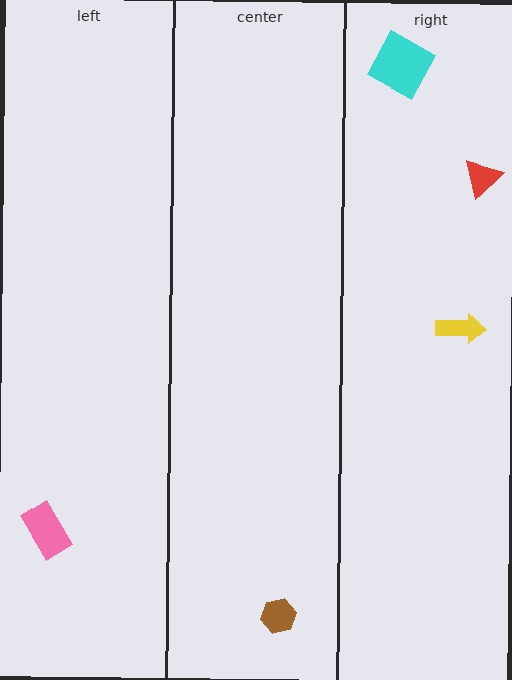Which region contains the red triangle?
The right region.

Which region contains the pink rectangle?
The left region.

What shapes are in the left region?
The pink rectangle.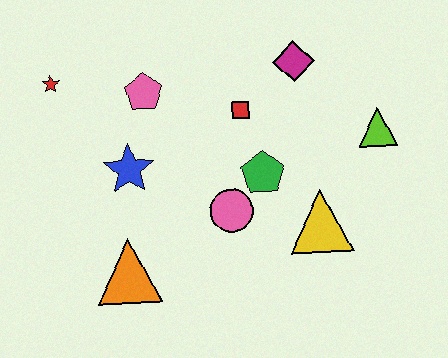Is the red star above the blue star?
Yes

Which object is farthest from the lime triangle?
The red star is farthest from the lime triangle.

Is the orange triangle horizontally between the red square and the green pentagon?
No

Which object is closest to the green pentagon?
The pink circle is closest to the green pentagon.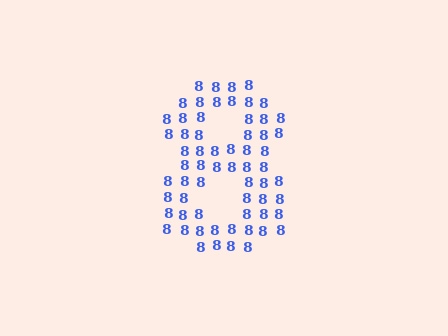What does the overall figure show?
The overall figure shows the digit 8.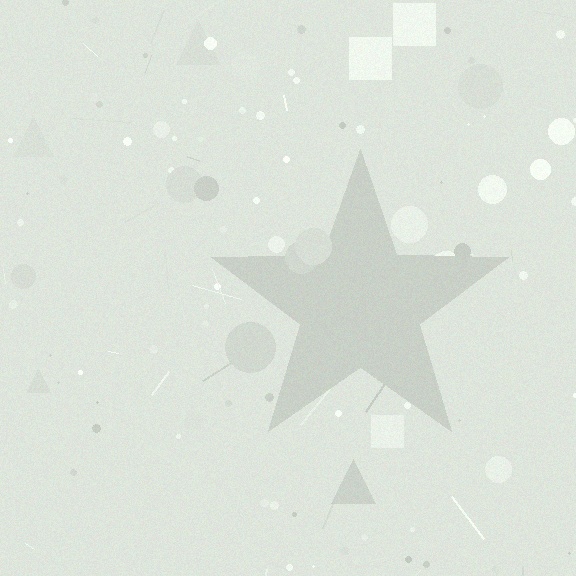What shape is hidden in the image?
A star is hidden in the image.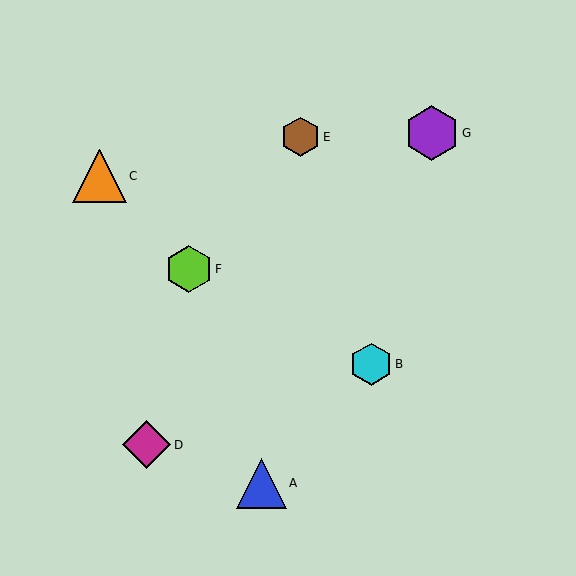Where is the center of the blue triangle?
The center of the blue triangle is at (261, 483).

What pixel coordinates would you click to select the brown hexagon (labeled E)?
Click at (301, 137) to select the brown hexagon E.